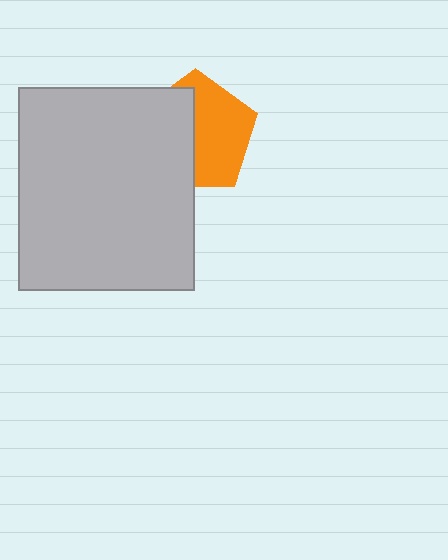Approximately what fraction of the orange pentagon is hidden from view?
Roughly 47% of the orange pentagon is hidden behind the light gray rectangle.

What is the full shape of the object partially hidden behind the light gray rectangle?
The partially hidden object is an orange pentagon.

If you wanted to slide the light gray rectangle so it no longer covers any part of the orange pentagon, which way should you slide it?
Slide it left — that is the most direct way to separate the two shapes.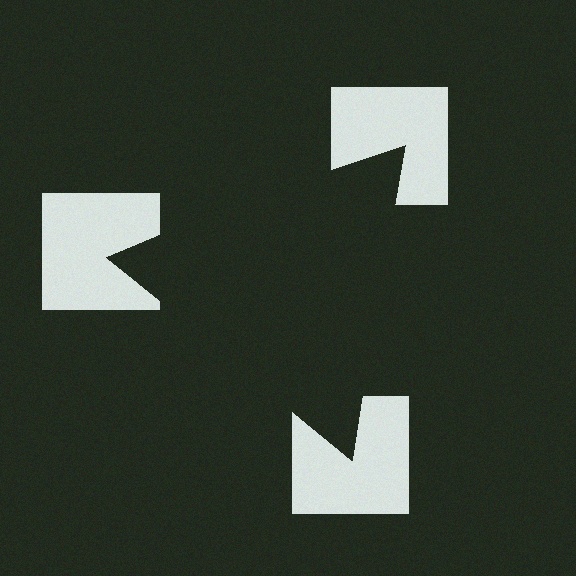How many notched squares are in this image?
There are 3 — one at each vertex of the illusory triangle.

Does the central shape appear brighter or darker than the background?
It typically appears slightly darker than the background, even though no actual brightness change is drawn.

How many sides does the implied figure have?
3 sides.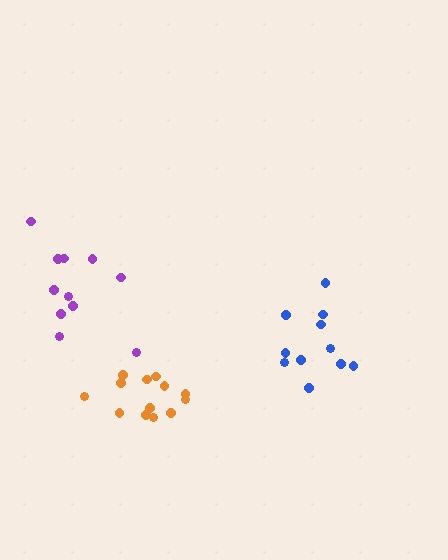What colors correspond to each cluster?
The clusters are colored: blue, orange, purple.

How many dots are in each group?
Group 1: 11 dots, Group 2: 13 dots, Group 3: 11 dots (35 total).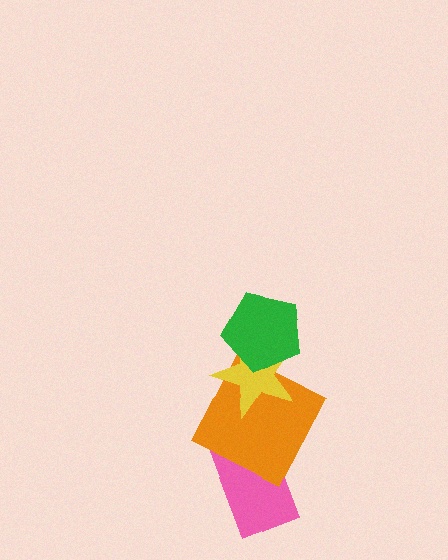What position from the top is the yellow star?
The yellow star is 2nd from the top.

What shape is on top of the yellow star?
The green pentagon is on top of the yellow star.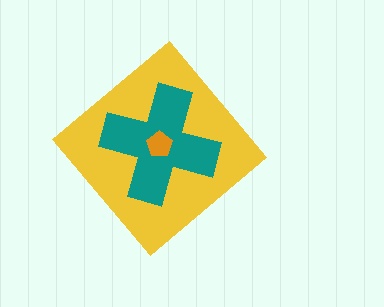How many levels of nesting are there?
3.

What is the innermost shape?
The orange pentagon.